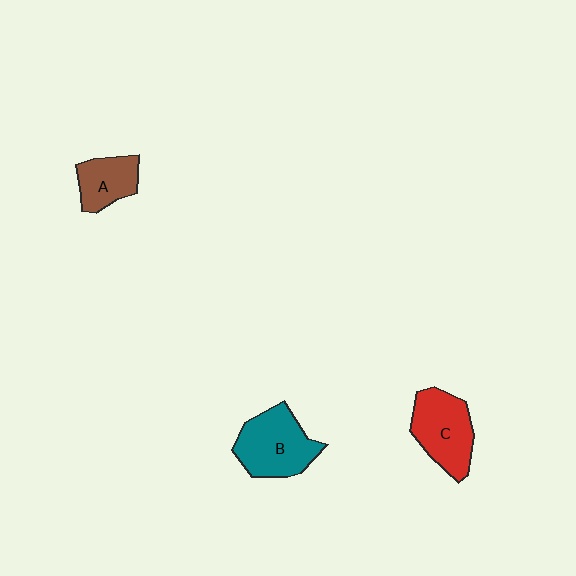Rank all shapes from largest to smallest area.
From largest to smallest: B (teal), C (red), A (brown).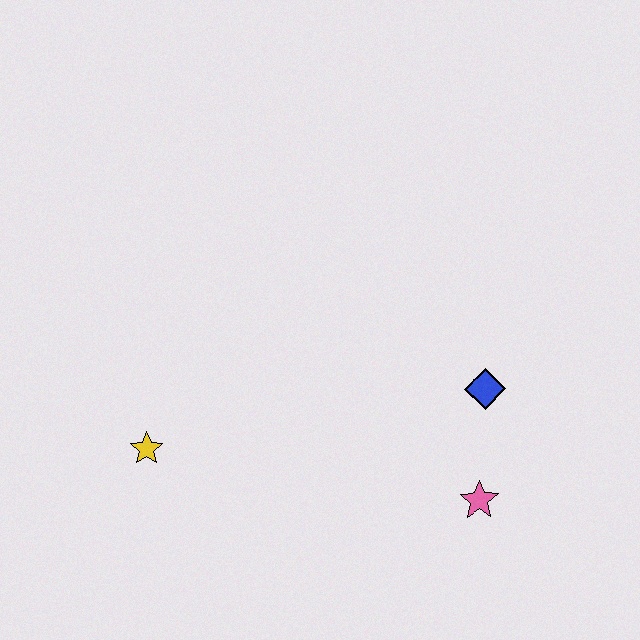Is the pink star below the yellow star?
Yes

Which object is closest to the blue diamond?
The pink star is closest to the blue diamond.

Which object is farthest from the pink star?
The yellow star is farthest from the pink star.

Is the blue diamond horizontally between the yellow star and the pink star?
No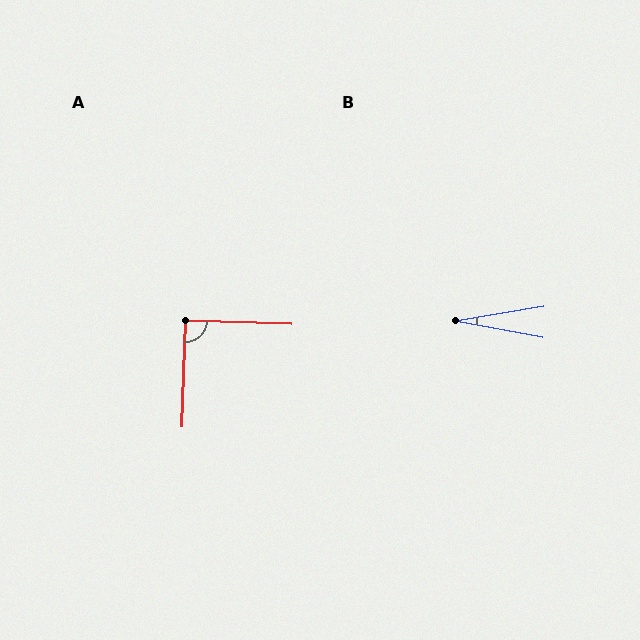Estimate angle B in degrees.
Approximately 20 degrees.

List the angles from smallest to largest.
B (20°), A (90°).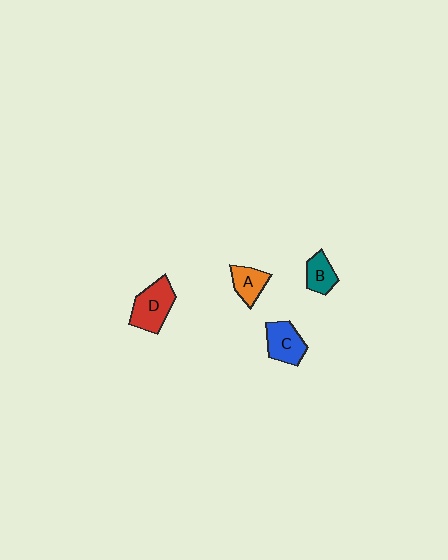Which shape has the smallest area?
Shape B (teal).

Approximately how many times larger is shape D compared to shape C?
Approximately 1.2 times.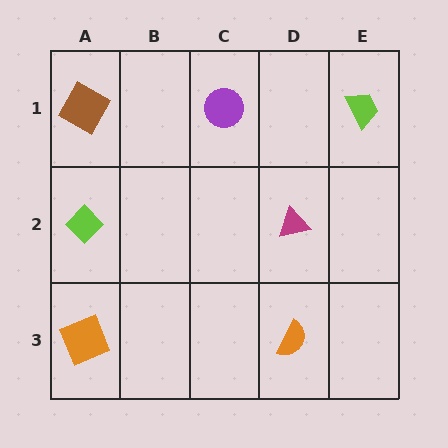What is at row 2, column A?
A lime diamond.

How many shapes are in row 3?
2 shapes.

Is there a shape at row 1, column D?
No, that cell is empty.